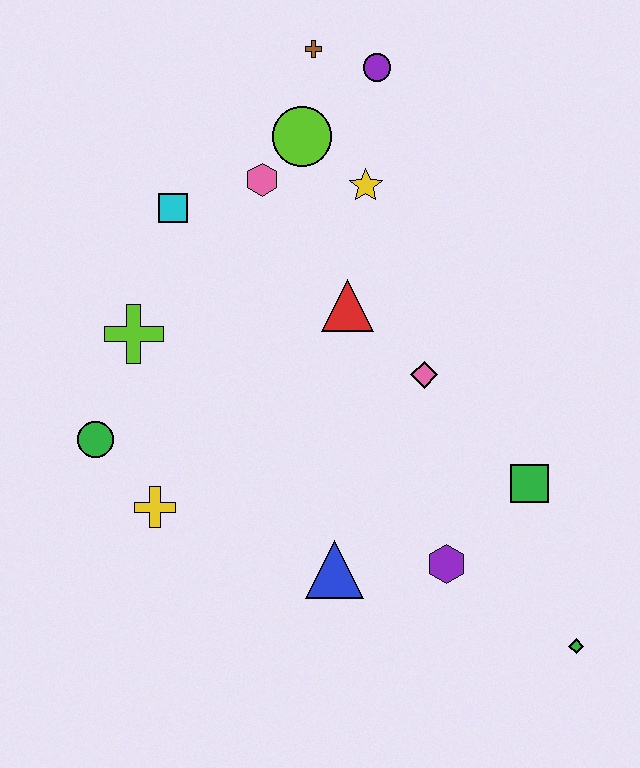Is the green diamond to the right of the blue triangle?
Yes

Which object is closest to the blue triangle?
The purple hexagon is closest to the blue triangle.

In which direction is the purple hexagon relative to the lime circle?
The purple hexagon is below the lime circle.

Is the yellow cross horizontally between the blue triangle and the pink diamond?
No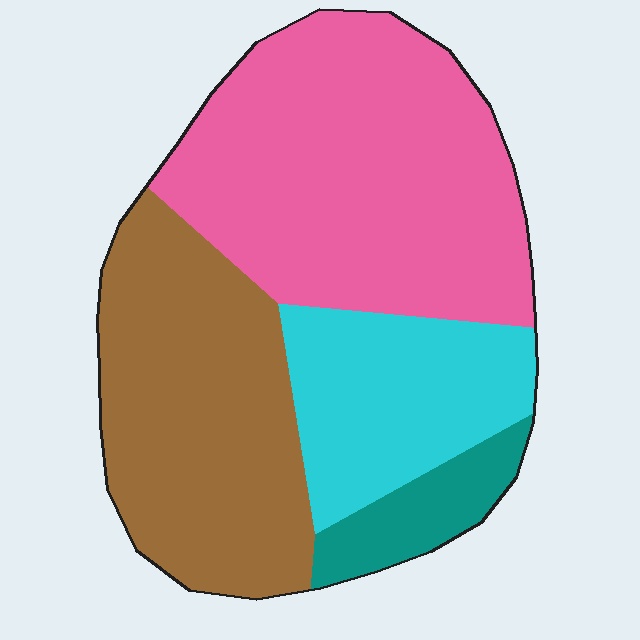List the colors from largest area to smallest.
From largest to smallest: pink, brown, cyan, teal.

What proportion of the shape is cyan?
Cyan covers 19% of the shape.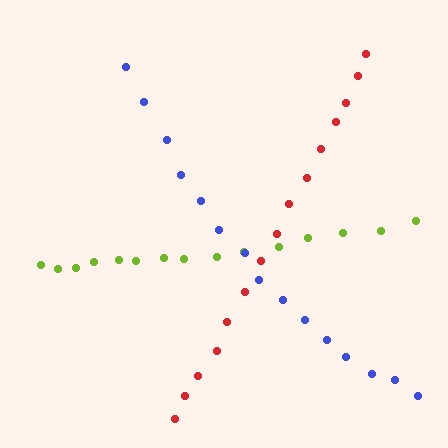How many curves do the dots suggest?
There are 3 distinct paths.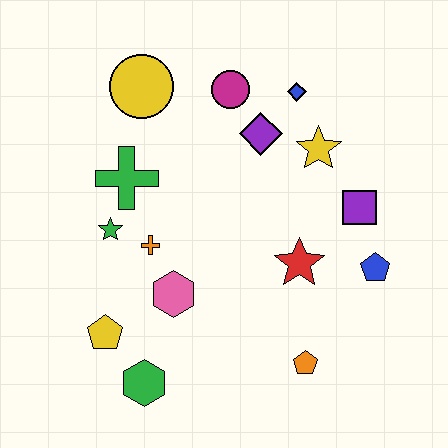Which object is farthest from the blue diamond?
The green hexagon is farthest from the blue diamond.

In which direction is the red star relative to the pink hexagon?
The red star is to the right of the pink hexagon.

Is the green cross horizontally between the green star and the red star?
Yes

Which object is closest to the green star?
The orange cross is closest to the green star.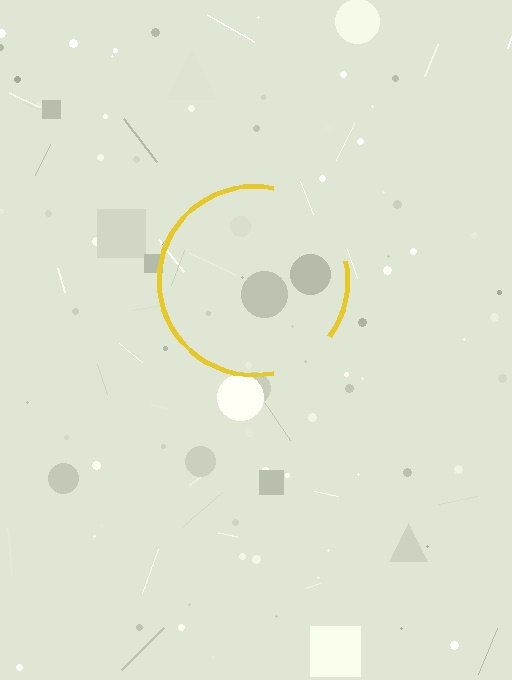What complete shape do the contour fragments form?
The contour fragments form a circle.